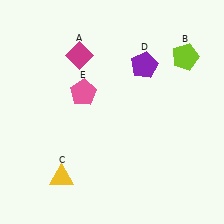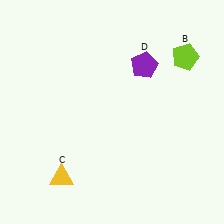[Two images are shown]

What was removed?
The pink pentagon (E), the magenta diamond (A) were removed in Image 2.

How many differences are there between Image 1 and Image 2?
There are 2 differences between the two images.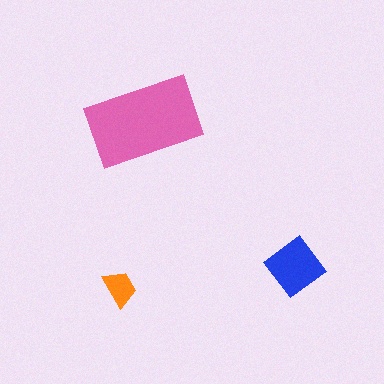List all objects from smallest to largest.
The orange trapezoid, the blue diamond, the pink rectangle.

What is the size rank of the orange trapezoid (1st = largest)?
3rd.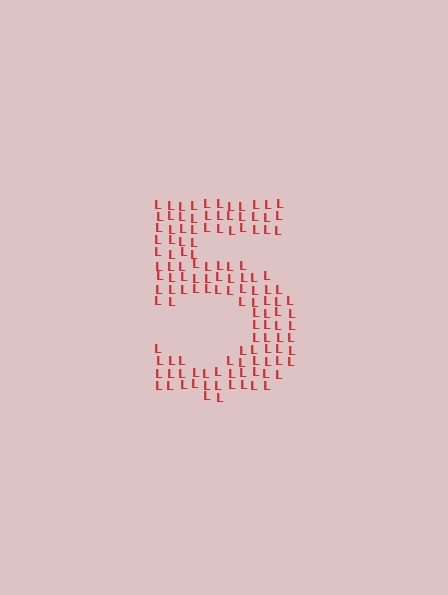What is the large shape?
The large shape is the digit 5.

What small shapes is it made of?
It is made of small letter L's.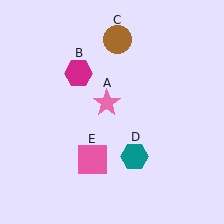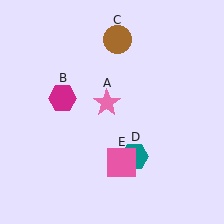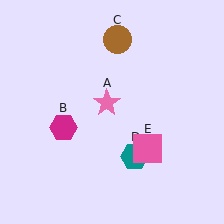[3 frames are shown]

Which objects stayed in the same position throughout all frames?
Pink star (object A) and brown circle (object C) and teal hexagon (object D) remained stationary.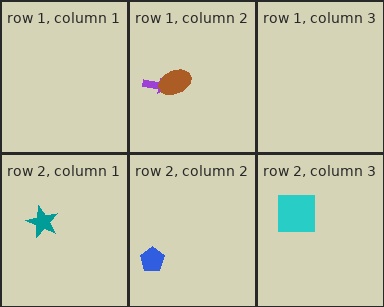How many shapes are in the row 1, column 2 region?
2.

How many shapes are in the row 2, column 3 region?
1.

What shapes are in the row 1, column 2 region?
The purple arrow, the brown ellipse.